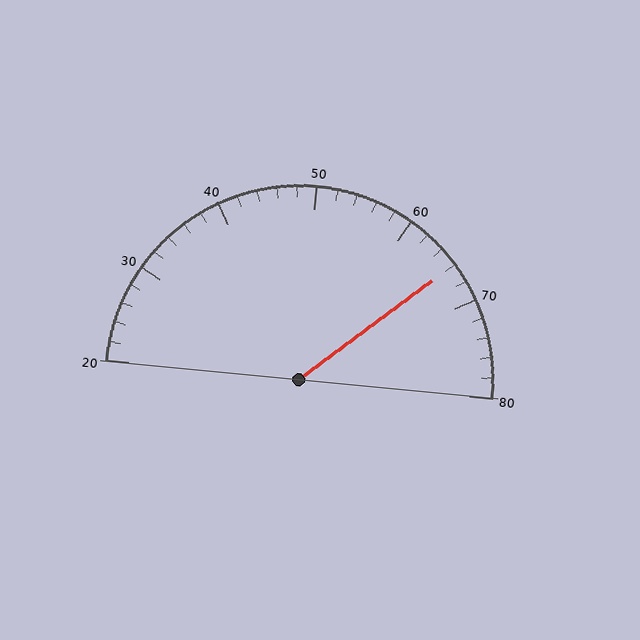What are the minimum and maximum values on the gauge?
The gauge ranges from 20 to 80.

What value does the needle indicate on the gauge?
The needle indicates approximately 66.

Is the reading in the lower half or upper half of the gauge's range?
The reading is in the upper half of the range (20 to 80).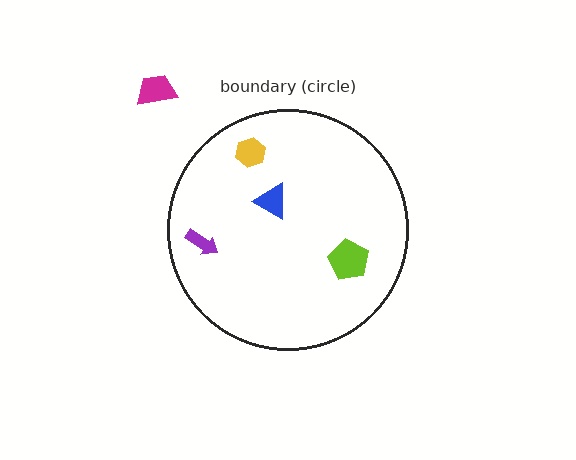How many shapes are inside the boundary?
4 inside, 1 outside.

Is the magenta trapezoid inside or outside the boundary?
Outside.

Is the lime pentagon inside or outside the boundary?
Inside.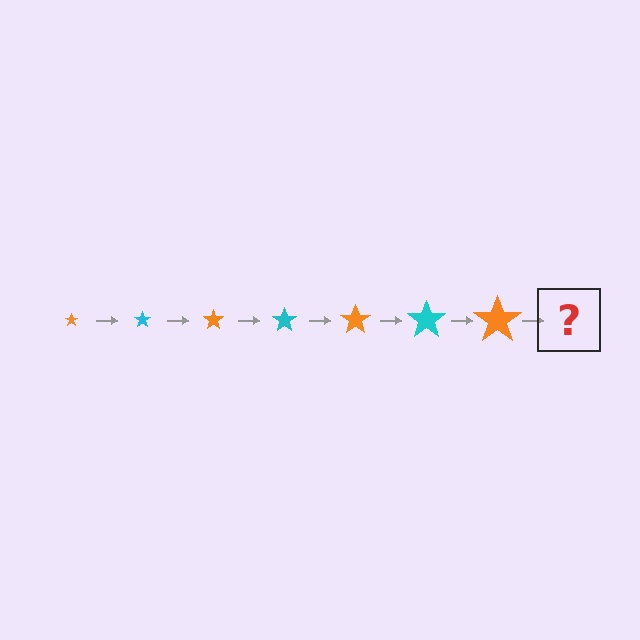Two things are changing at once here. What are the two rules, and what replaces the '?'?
The two rules are that the star grows larger each step and the color cycles through orange and cyan. The '?' should be a cyan star, larger than the previous one.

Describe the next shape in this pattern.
It should be a cyan star, larger than the previous one.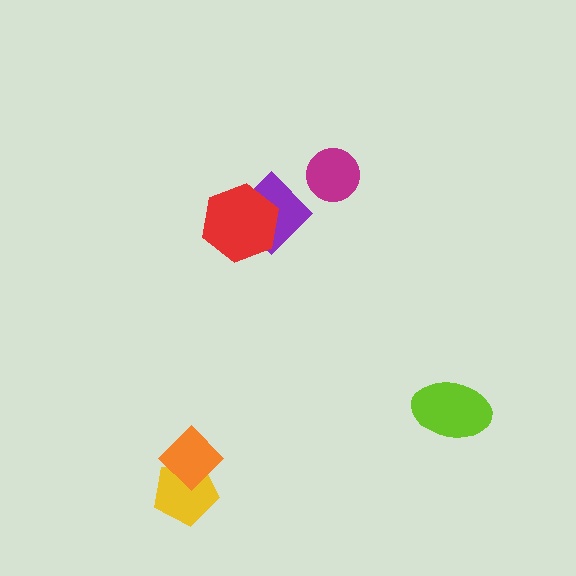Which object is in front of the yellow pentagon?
The orange diamond is in front of the yellow pentagon.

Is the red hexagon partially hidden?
No, no other shape covers it.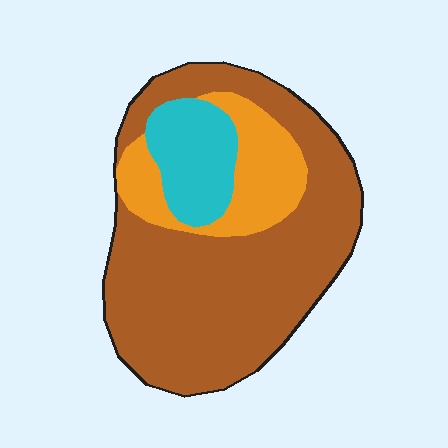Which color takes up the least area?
Cyan, at roughly 15%.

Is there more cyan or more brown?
Brown.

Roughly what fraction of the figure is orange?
Orange takes up about one fifth (1/5) of the figure.